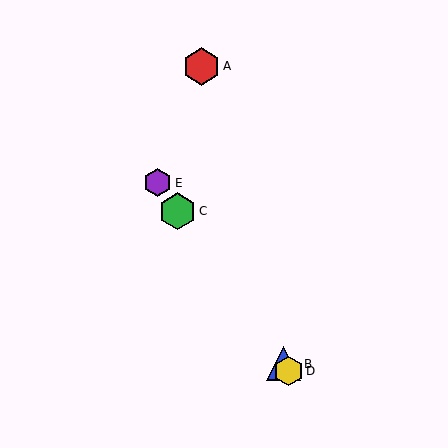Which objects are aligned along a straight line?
Objects B, C, D, E are aligned along a straight line.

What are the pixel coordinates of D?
Object D is at (289, 371).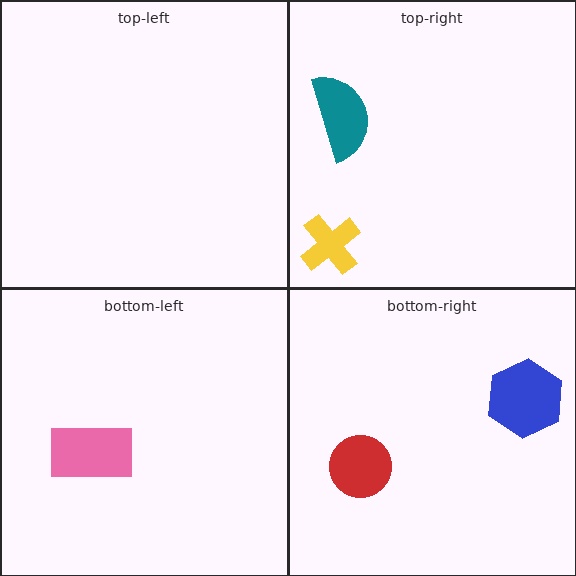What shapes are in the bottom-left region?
The pink rectangle.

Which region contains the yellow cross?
The top-right region.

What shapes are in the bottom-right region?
The blue hexagon, the red circle.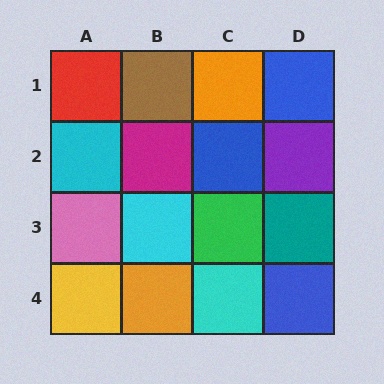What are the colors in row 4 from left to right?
Yellow, orange, cyan, blue.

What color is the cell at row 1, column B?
Brown.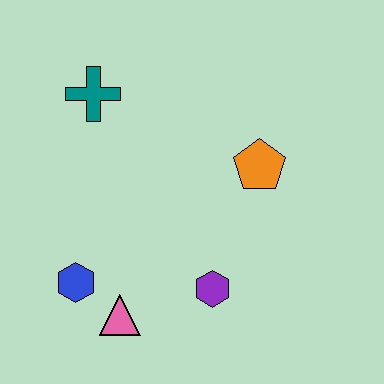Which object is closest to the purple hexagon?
The pink triangle is closest to the purple hexagon.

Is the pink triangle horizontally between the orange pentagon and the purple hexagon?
No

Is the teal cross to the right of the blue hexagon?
Yes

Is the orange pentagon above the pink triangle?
Yes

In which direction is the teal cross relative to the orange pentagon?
The teal cross is to the left of the orange pentagon.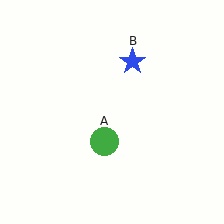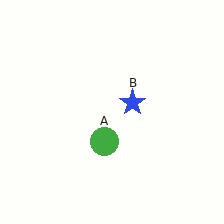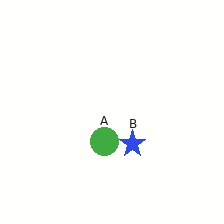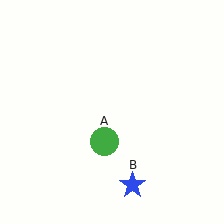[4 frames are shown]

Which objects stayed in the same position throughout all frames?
Green circle (object A) remained stationary.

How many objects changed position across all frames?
1 object changed position: blue star (object B).